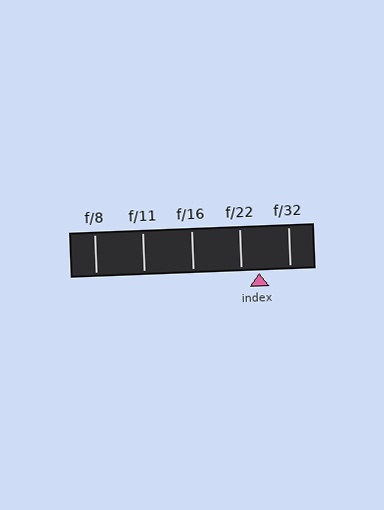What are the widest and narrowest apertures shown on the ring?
The widest aperture shown is f/8 and the narrowest is f/32.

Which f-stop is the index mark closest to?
The index mark is closest to f/22.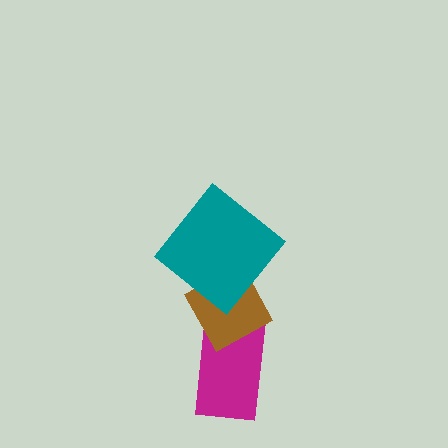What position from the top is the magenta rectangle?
The magenta rectangle is 3rd from the top.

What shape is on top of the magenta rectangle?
The brown diamond is on top of the magenta rectangle.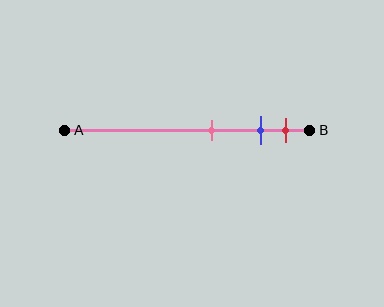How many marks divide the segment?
There are 3 marks dividing the segment.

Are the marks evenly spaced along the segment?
No, the marks are not evenly spaced.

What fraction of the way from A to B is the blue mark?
The blue mark is approximately 80% (0.8) of the way from A to B.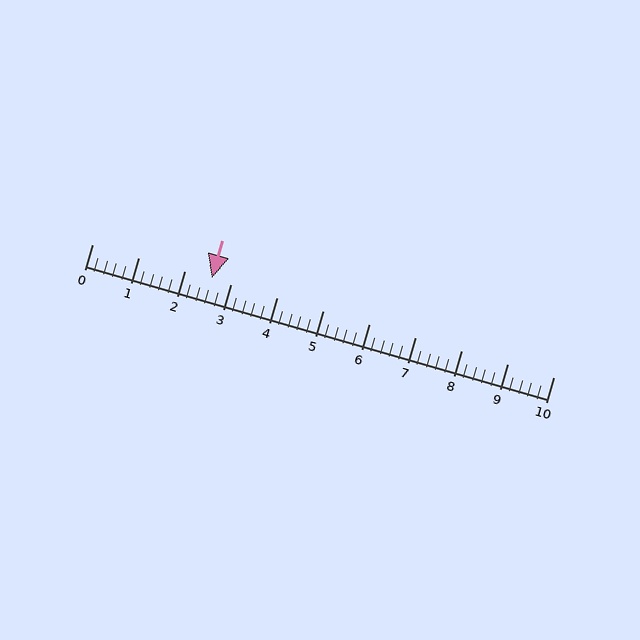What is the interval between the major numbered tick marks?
The major tick marks are spaced 1 units apart.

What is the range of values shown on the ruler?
The ruler shows values from 0 to 10.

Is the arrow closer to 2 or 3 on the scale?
The arrow is closer to 3.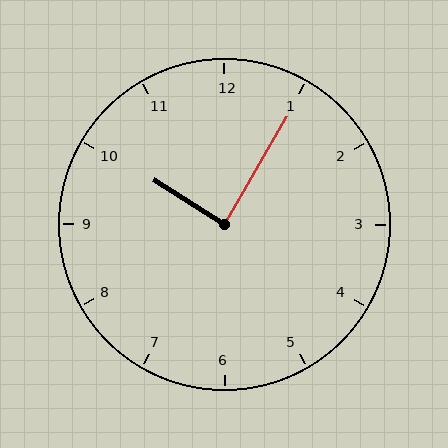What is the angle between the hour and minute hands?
Approximately 88 degrees.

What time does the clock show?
10:05.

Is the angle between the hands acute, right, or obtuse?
It is right.